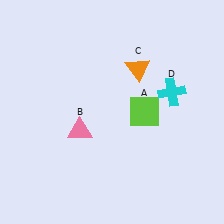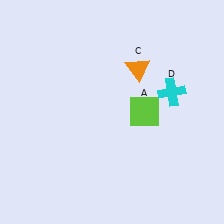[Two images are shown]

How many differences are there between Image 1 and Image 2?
There is 1 difference between the two images.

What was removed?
The pink triangle (B) was removed in Image 2.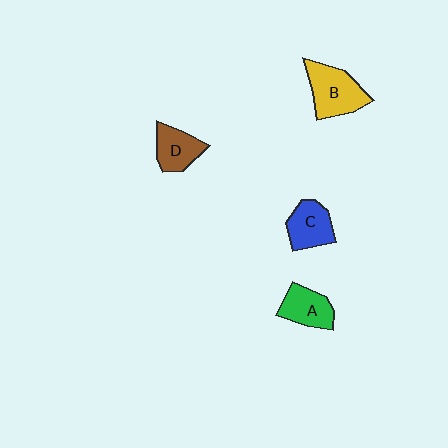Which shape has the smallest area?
Shape D (brown).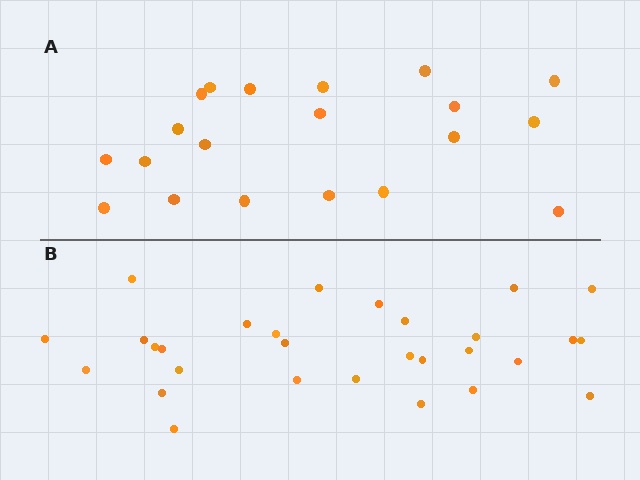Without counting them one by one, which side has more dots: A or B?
Region B (the bottom region) has more dots.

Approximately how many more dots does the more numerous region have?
Region B has roughly 8 or so more dots than region A.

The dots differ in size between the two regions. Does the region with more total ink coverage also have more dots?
No. Region A has more total ink coverage because its dots are larger, but region B actually contains more individual dots. Total area can be misleading — the number of items is what matters here.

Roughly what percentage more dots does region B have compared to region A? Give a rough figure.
About 45% more.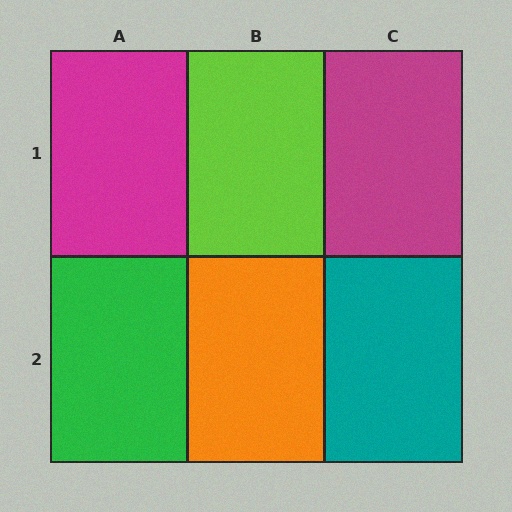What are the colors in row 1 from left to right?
Magenta, lime, magenta.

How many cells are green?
1 cell is green.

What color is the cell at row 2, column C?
Teal.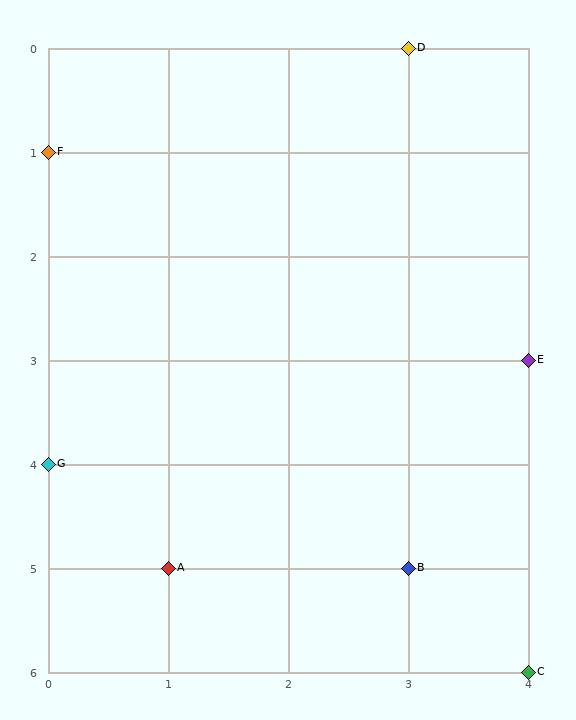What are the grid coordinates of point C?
Point C is at grid coordinates (4, 6).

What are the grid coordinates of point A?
Point A is at grid coordinates (1, 5).